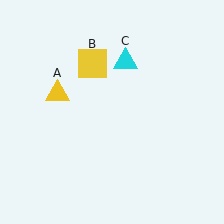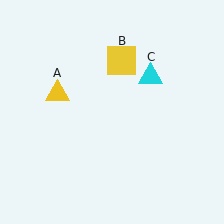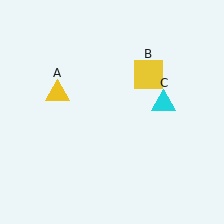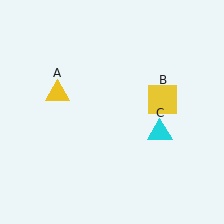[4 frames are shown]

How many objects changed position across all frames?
2 objects changed position: yellow square (object B), cyan triangle (object C).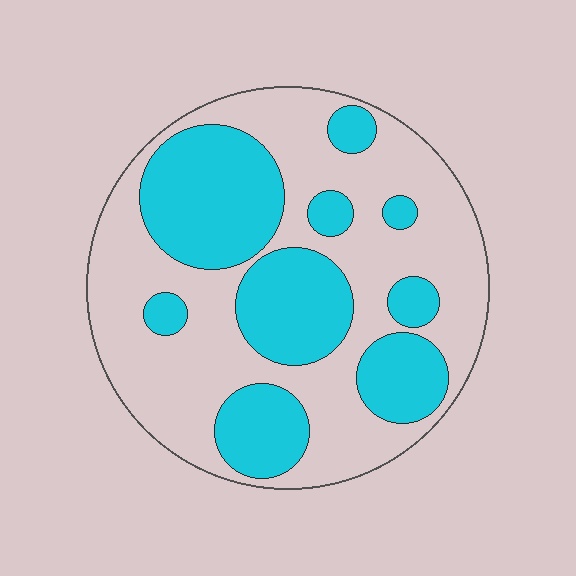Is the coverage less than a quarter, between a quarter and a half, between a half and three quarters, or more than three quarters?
Between a quarter and a half.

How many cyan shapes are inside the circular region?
9.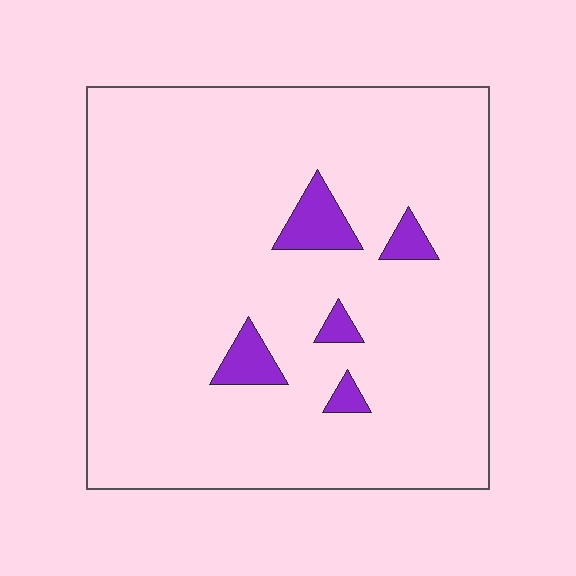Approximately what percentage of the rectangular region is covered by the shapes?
Approximately 5%.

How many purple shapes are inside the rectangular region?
5.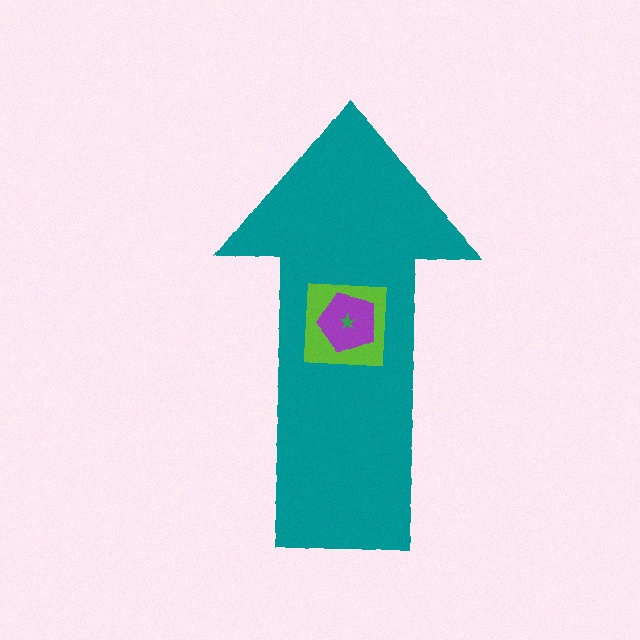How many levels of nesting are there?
4.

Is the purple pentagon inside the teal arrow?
Yes.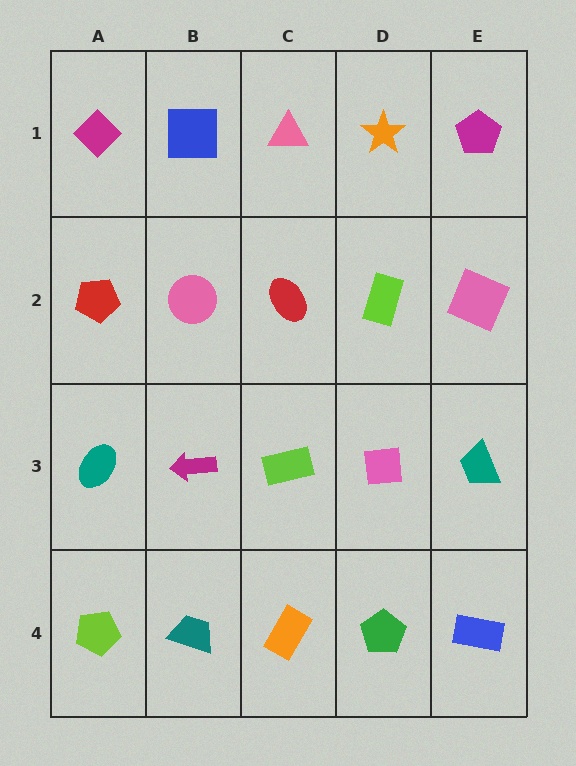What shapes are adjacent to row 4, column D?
A pink square (row 3, column D), an orange rectangle (row 4, column C), a blue rectangle (row 4, column E).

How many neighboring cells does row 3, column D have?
4.